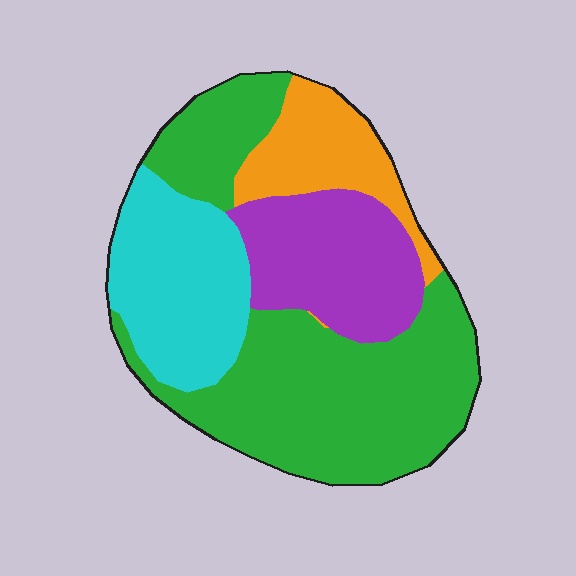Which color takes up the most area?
Green, at roughly 45%.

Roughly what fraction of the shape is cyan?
Cyan takes up about one fifth (1/5) of the shape.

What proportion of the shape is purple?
Purple covers roughly 20% of the shape.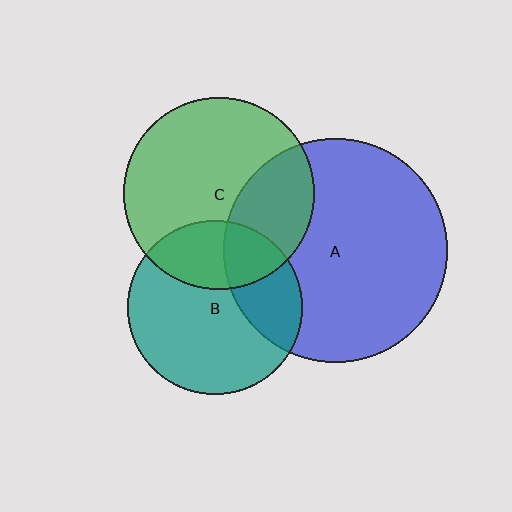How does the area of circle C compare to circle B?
Approximately 1.2 times.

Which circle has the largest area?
Circle A (blue).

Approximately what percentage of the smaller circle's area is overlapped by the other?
Approximately 30%.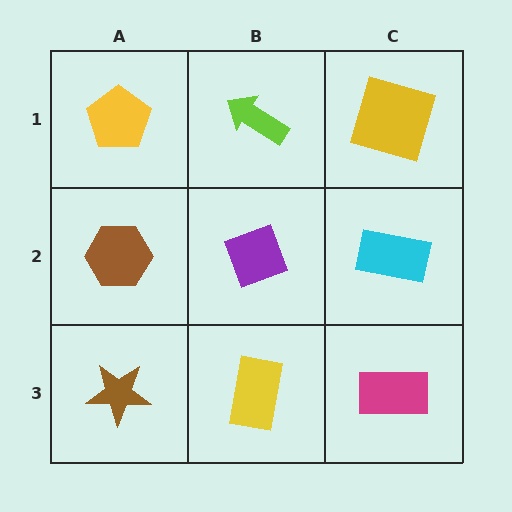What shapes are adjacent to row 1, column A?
A brown hexagon (row 2, column A), a lime arrow (row 1, column B).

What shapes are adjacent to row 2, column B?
A lime arrow (row 1, column B), a yellow rectangle (row 3, column B), a brown hexagon (row 2, column A), a cyan rectangle (row 2, column C).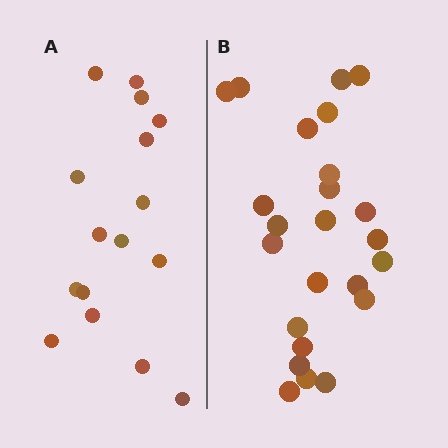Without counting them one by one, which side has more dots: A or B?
Region B (the right region) has more dots.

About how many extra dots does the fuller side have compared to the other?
Region B has roughly 8 or so more dots than region A.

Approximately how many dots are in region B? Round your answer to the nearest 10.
About 20 dots. (The exact count is 24, which rounds to 20.)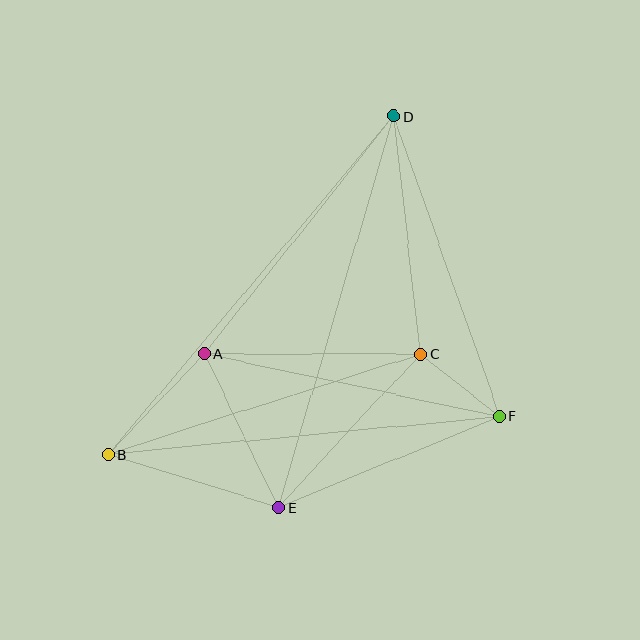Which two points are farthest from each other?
Points B and D are farthest from each other.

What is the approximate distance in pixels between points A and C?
The distance between A and C is approximately 216 pixels.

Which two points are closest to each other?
Points C and F are closest to each other.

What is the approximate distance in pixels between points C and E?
The distance between C and E is approximately 209 pixels.